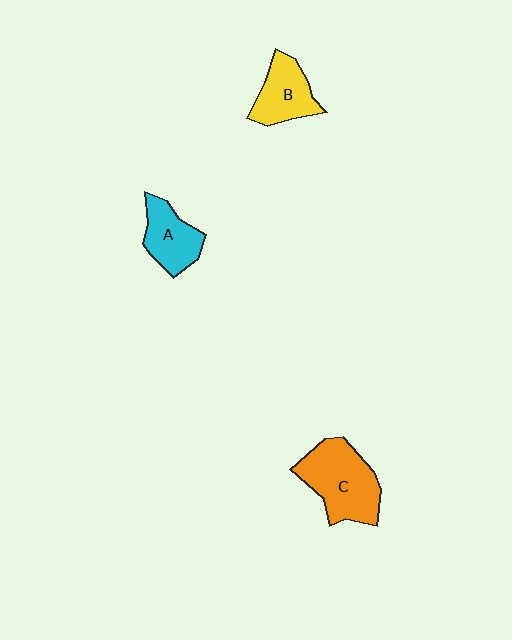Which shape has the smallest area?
Shape A (cyan).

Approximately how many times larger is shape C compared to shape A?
Approximately 1.6 times.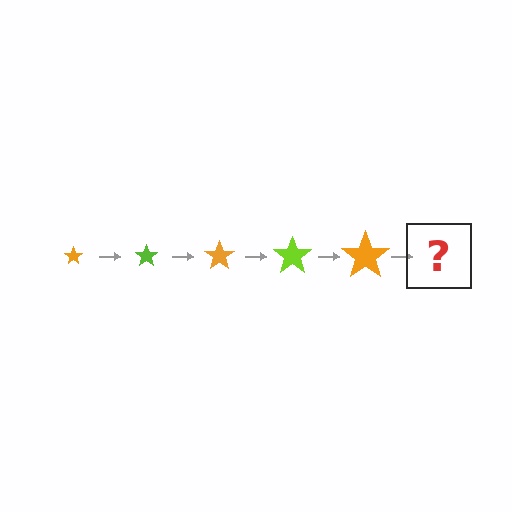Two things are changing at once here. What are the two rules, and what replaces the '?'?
The two rules are that the star grows larger each step and the color cycles through orange and lime. The '?' should be a lime star, larger than the previous one.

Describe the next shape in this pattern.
It should be a lime star, larger than the previous one.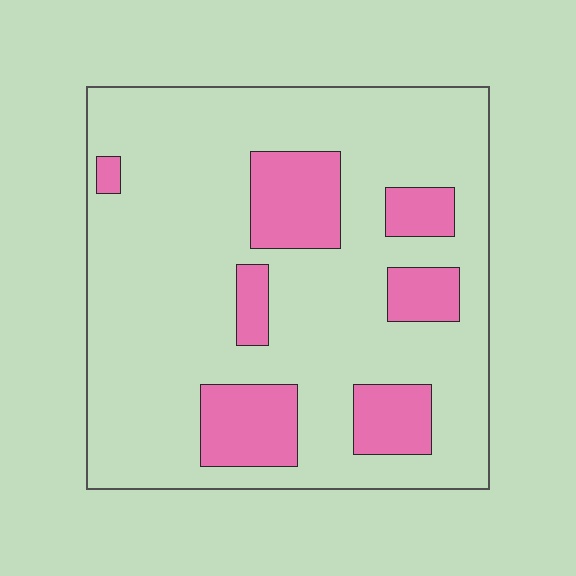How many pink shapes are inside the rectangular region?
7.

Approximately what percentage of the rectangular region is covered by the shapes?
Approximately 20%.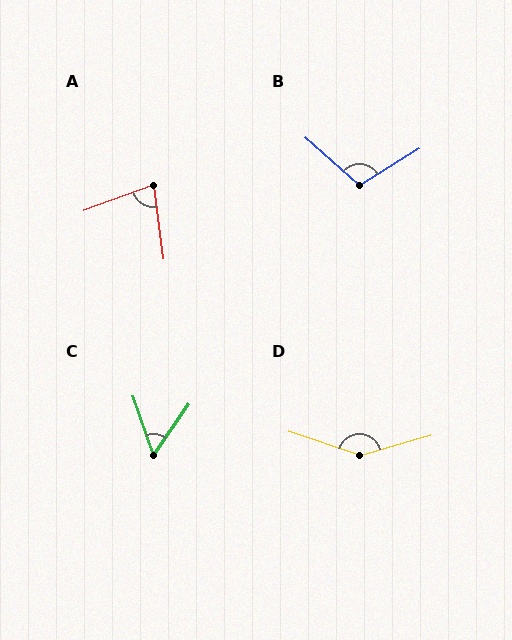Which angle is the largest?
D, at approximately 145 degrees.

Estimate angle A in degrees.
Approximately 77 degrees.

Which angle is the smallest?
C, at approximately 54 degrees.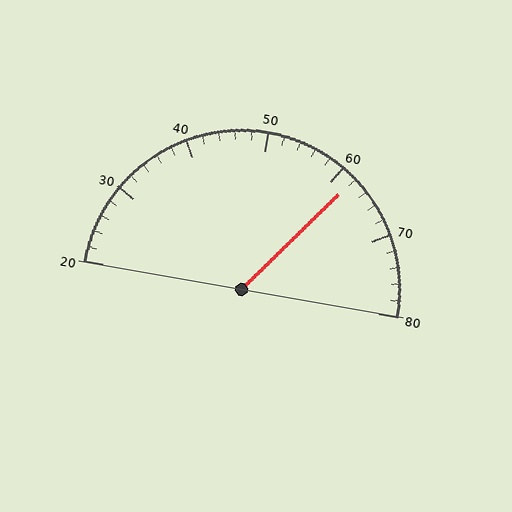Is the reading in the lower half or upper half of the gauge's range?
The reading is in the upper half of the range (20 to 80).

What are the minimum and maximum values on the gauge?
The gauge ranges from 20 to 80.